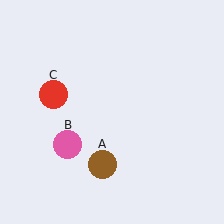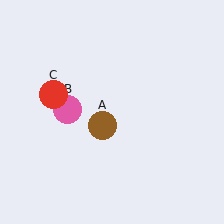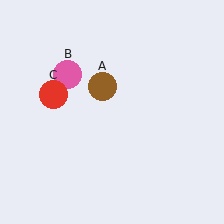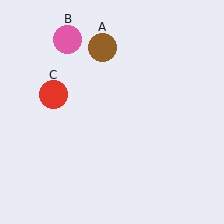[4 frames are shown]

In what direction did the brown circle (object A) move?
The brown circle (object A) moved up.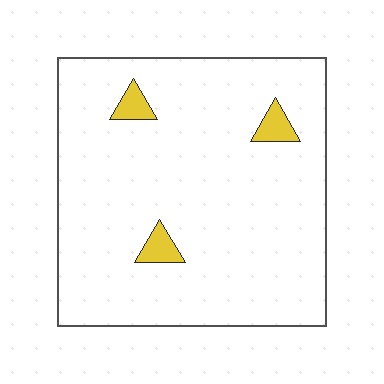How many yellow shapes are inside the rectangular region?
3.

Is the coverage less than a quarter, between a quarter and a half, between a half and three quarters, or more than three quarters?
Less than a quarter.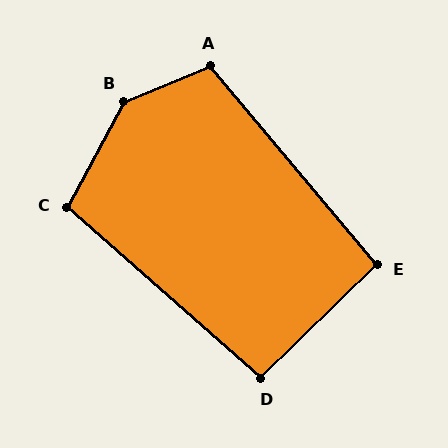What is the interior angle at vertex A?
Approximately 108 degrees (obtuse).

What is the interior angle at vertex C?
Approximately 103 degrees (obtuse).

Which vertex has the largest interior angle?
B, at approximately 140 degrees.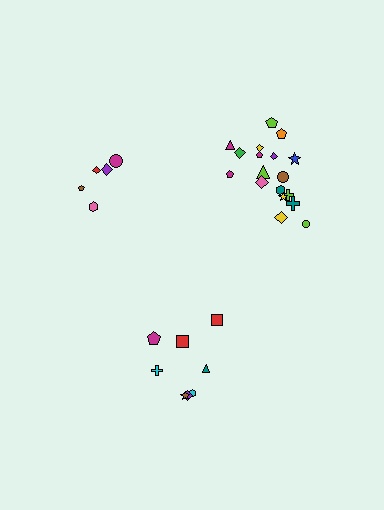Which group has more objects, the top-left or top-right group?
The top-right group.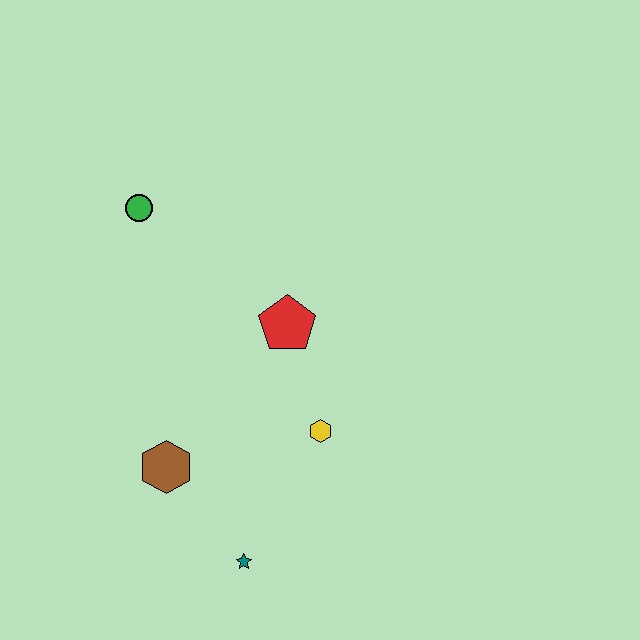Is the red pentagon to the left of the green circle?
No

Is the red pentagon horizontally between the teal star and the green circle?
No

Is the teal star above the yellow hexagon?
No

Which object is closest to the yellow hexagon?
The red pentagon is closest to the yellow hexagon.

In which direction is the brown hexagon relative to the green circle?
The brown hexagon is below the green circle.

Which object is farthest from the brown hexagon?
The green circle is farthest from the brown hexagon.